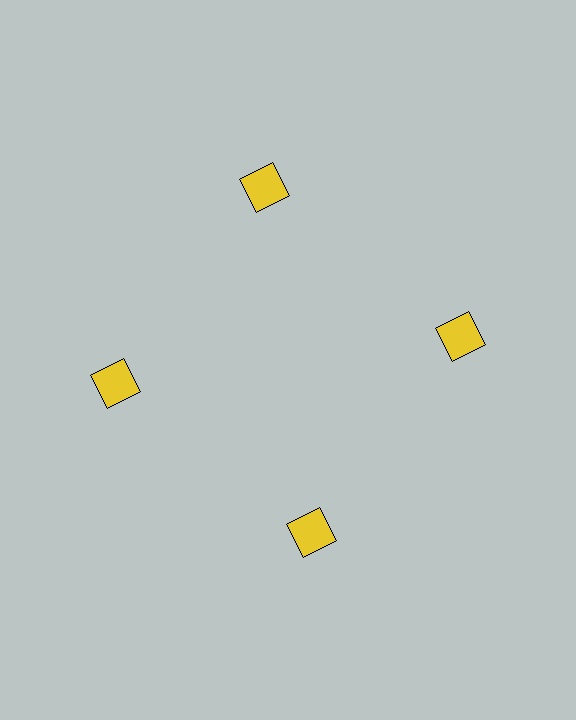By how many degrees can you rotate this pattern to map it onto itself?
The pattern maps onto itself every 90 degrees of rotation.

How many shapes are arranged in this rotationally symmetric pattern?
There are 4 shapes, arranged in 4 groups of 1.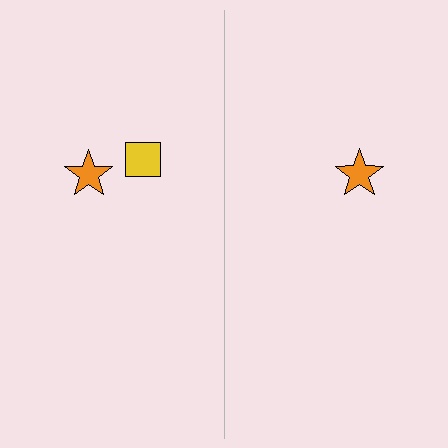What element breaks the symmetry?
A yellow square is missing from the right side.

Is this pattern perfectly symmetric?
No, the pattern is not perfectly symmetric. A yellow square is missing from the right side.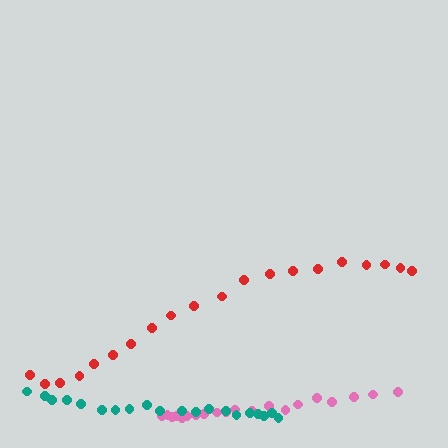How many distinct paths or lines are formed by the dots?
There are 3 distinct paths.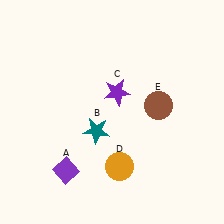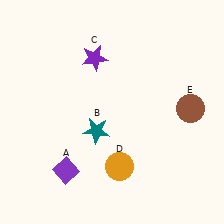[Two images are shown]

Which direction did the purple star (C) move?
The purple star (C) moved up.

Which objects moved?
The objects that moved are: the purple star (C), the brown circle (E).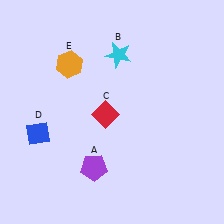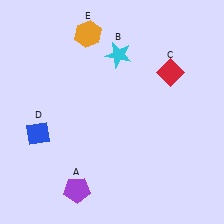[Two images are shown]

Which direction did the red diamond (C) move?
The red diamond (C) moved right.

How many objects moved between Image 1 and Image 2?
3 objects moved between the two images.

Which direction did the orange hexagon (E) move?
The orange hexagon (E) moved up.